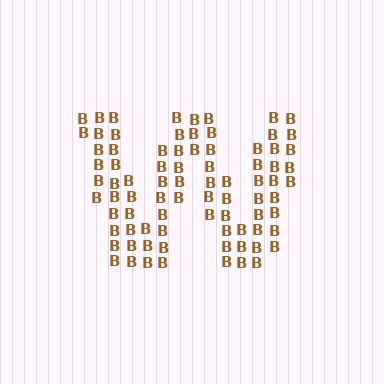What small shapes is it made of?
It is made of small letter B's.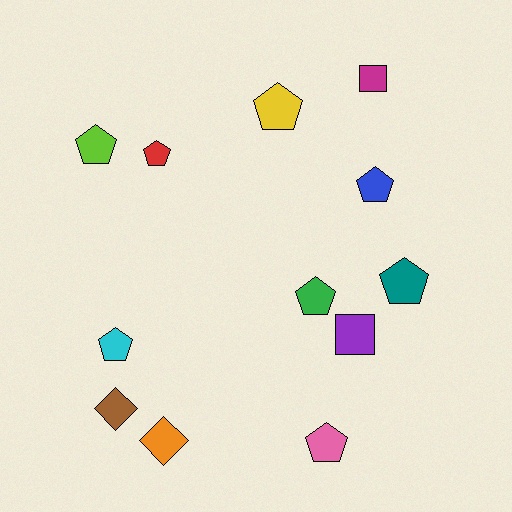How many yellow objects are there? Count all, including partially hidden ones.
There is 1 yellow object.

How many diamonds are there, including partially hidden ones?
There are 2 diamonds.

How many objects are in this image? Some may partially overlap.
There are 12 objects.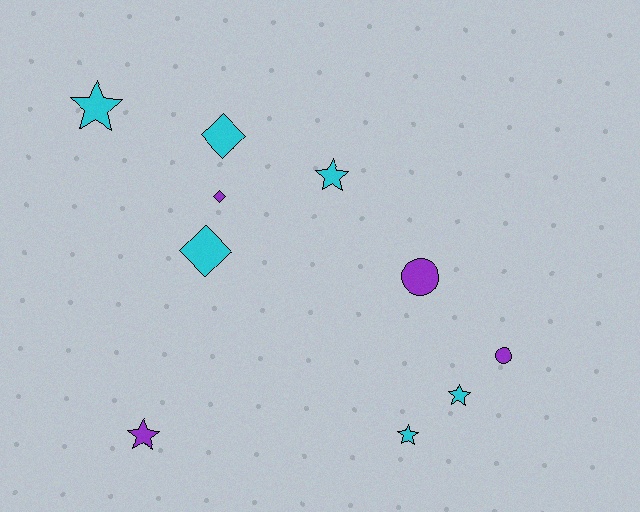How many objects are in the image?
There are 10 objects.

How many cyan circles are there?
There are no cyan circles.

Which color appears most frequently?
Cyan, with 6 objects.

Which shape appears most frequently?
Star, with 5 objects.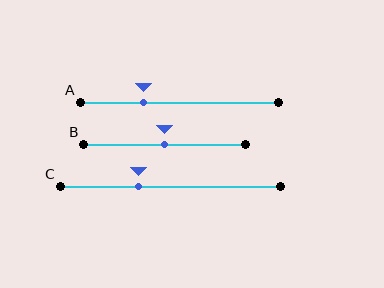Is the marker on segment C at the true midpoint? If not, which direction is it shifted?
No, the marker on segment C is shifted to the left by about 14% of the segment length.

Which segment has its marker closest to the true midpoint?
Segment B has its marker closest to the true midpoint.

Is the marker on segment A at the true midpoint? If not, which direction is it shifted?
No, the marker on segment A is shifted to the left by about 18% of the segment length.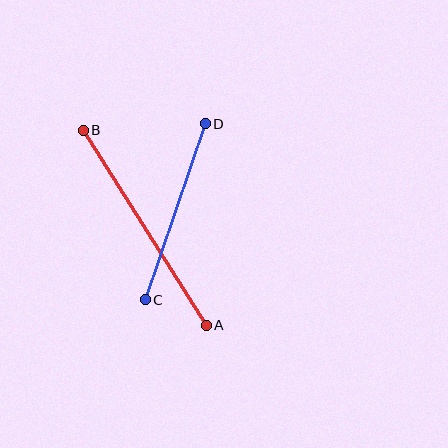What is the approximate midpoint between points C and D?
The midpoint is at approximately (175, 212) pixels.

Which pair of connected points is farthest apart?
Points A and B are farthest apart.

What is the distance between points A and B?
The distance is approximately 231 pixels.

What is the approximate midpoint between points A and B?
The midpoint is at approximately (145, 228) pixels.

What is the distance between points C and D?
The distance is approximately 186 pixels.